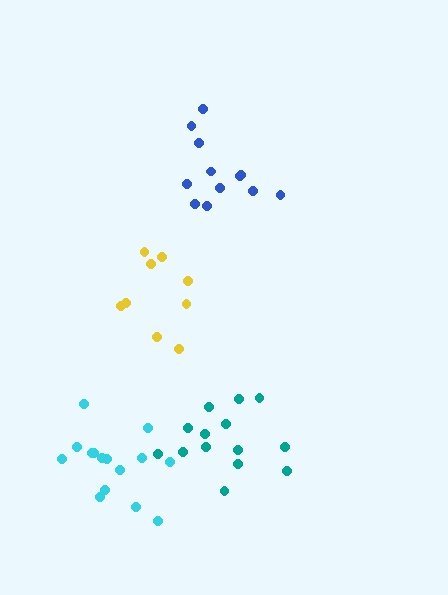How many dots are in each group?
Group 1: 15 dots, Group 2: 14 dots, Group 3: 9 dots, Group 4: 12 dots (50 total).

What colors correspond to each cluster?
The clusters are colored: cyan, teal, yellow, blue.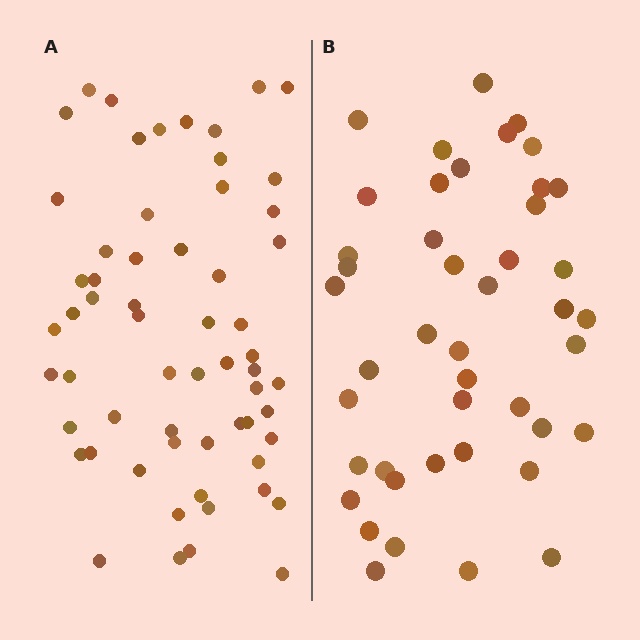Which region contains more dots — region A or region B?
Region A (the left region) has more dots.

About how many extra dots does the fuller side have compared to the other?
Region A has approximately 15 more dots than region B.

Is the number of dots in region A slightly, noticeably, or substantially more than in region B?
Region A has noticeably more, but not dramatically so. The ratio is roughly 1.4 to 1.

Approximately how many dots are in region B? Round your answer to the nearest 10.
About 40 dots. (The exact count is 44, which rounds to 40.)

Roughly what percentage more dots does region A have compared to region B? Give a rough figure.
About 35% more.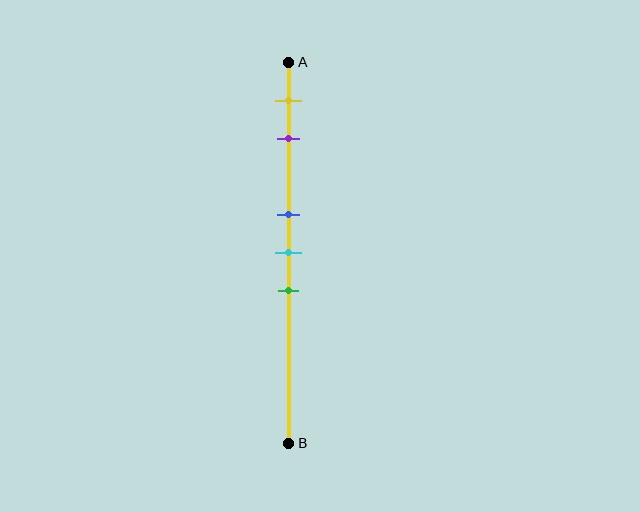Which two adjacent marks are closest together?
The blue and cyan marks are the closest adjacent pair.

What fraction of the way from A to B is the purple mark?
The purple mark is approximately 20% (0.2) of the way from A to B.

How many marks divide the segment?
There are 5 marks dividing the segment.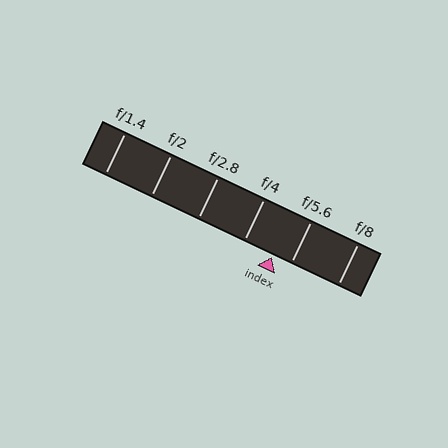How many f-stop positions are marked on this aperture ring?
There are 6 f-stop positions marked.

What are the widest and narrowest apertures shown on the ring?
The widest aperture shown is f/1.4 and the narrowest is f/8.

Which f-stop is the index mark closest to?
The index mark is closest to f/5.6.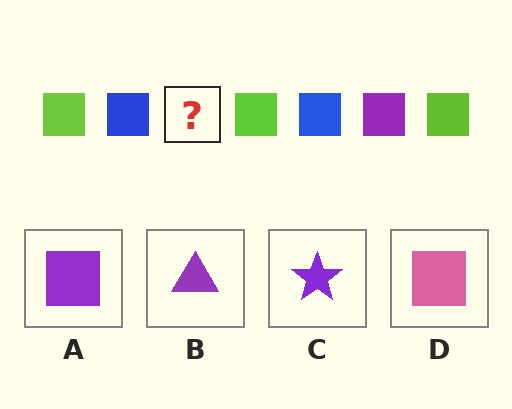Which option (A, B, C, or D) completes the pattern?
A.